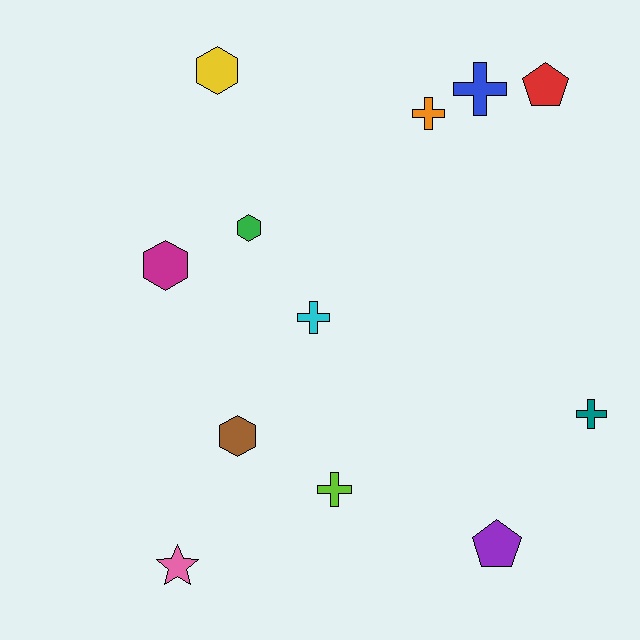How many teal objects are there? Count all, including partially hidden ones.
There is 1 teal object.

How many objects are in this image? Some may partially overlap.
There are 12 objects.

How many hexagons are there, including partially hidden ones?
There are 4 hexagons.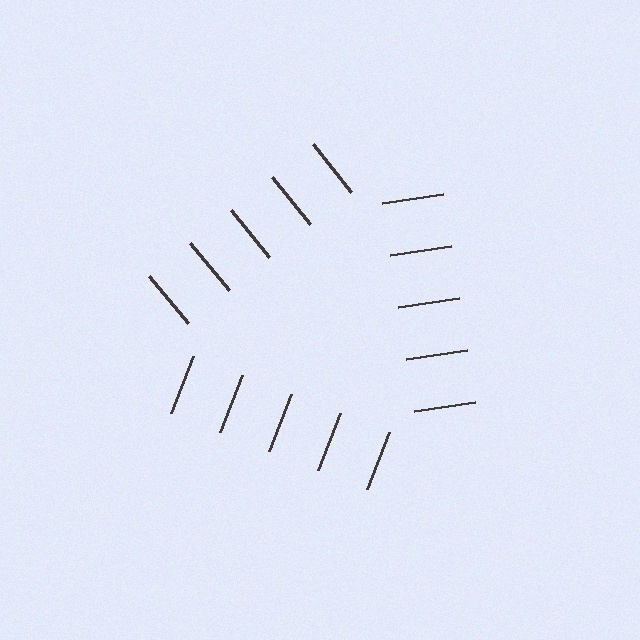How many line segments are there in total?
15 — 5 along each of the 3 edges.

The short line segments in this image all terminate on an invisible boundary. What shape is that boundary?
An illusory triangle — the line segments terminate on its edges but no continuous stroke is drawn.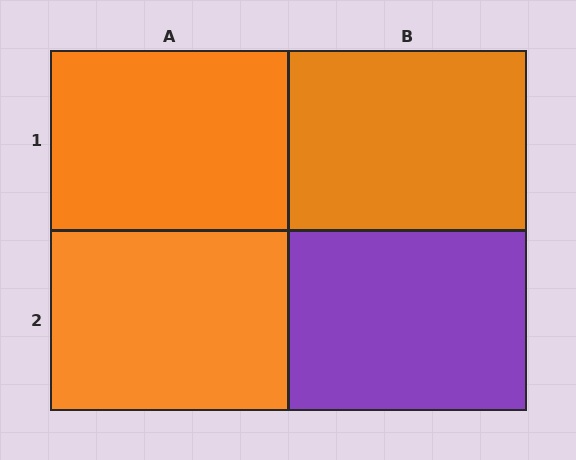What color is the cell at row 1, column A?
Orange.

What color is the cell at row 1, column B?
Orange.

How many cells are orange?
3 cells are orange.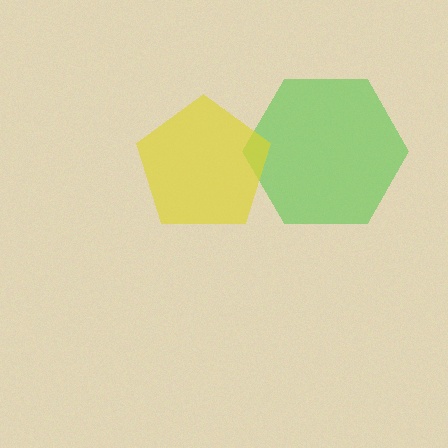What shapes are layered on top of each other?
The layered shapes are: a green hexagon, a yellow pentagon.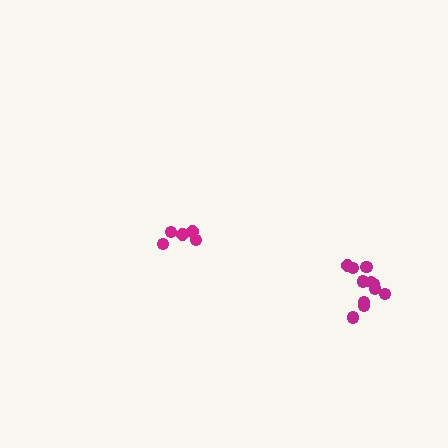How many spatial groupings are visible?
There are 2 spatial groupings.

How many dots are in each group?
Group 1: 11 dots, Group 2: 5 dots (16 total).